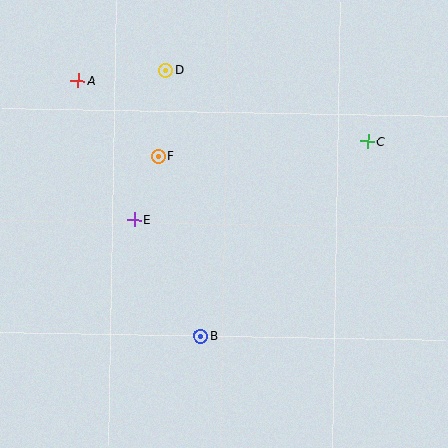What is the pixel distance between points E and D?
The distance between E and D is 153 pixels.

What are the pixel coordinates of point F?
Point F is at (159, 156).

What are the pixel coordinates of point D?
Point D is at (165, 70).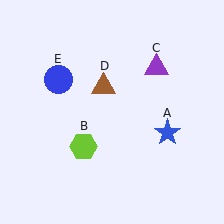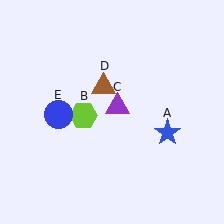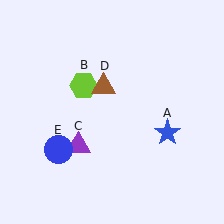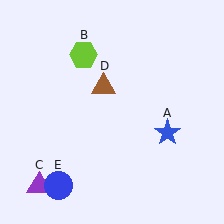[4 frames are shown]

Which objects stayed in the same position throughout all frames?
Blue star (object A) and brown triangle (object D) remained stationary.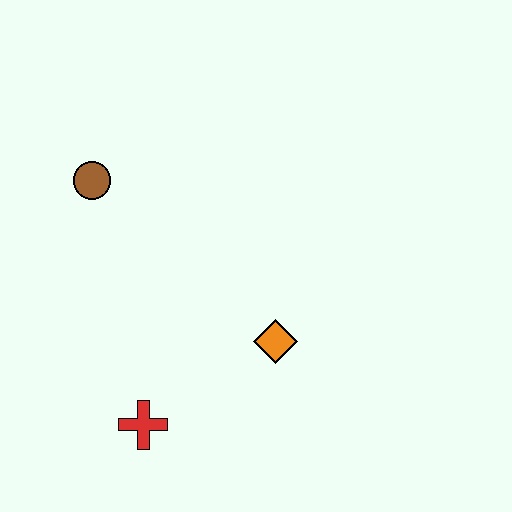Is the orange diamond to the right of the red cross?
Yes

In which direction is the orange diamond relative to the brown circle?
The orange diamond is to the right of the brown circle.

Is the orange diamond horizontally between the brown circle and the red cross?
No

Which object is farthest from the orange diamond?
The brown circle is farthest from the orange diamond.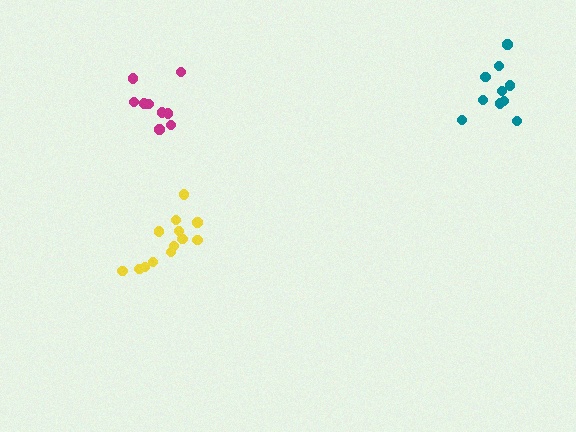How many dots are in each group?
Group 1: 9 dots, Group 2: 13 dots, Group 3: 10 dots (32 total).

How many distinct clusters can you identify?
There are 3 distinct clusters.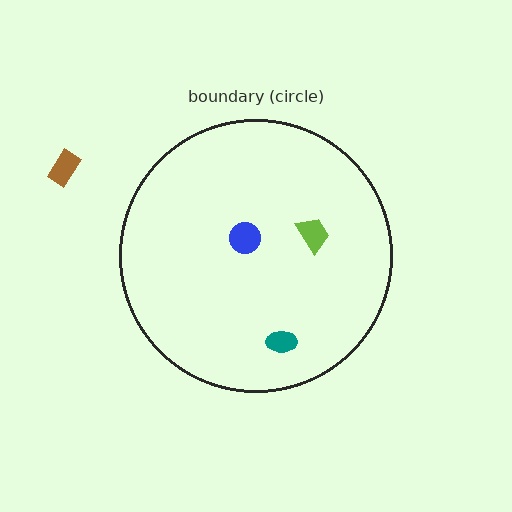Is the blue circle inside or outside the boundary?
Inside.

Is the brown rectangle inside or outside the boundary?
Outside.